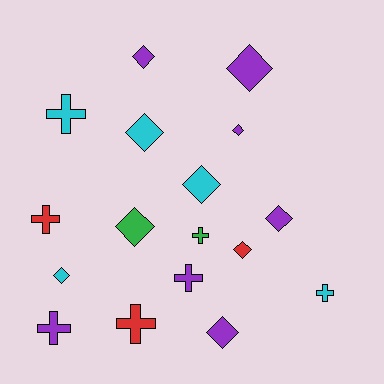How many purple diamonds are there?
There are 5 purple diamonds.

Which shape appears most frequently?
Diamond, with 10 objects.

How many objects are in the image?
There are 17 objects.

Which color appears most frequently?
Purple, with 7 objects.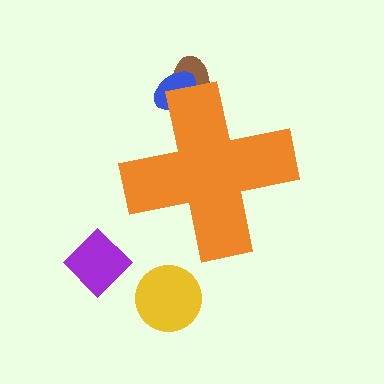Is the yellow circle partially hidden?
No, the yellow circle is fully visible.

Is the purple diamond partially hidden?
No, the purple diamond is fully visible.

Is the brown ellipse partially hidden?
Yes, the brown ellipse is partially hidden behind the orange cross.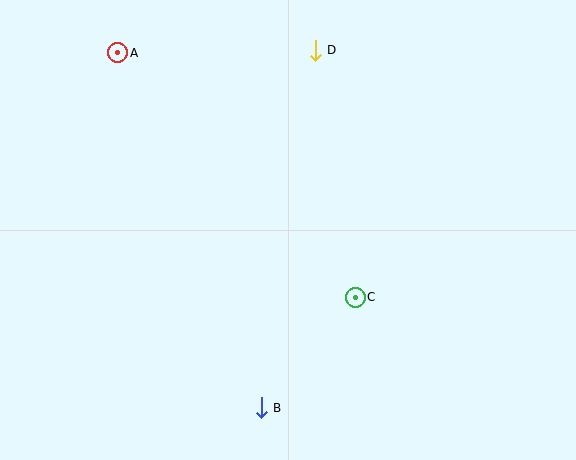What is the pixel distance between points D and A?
The distance between D and A is 198 pixels.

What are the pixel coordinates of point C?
Point C is at (355, 297).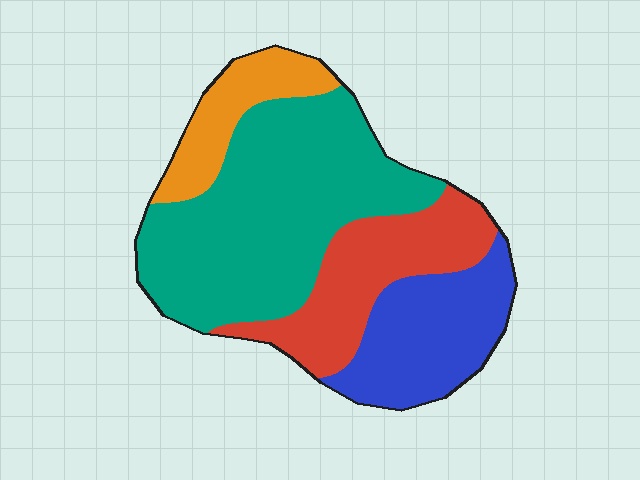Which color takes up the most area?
Teal, at roughly 45%.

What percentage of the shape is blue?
Blue takes up about one fifth (1/5) of the shape.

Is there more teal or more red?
Teal.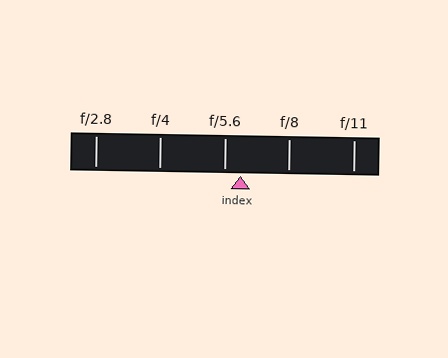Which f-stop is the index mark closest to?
The index mark is closest to f/5.6.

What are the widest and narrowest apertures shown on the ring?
The widest aperture shown is f/2.8 and the narrowest is f/11.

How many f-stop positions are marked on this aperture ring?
There are 5 f-stop positions marked.